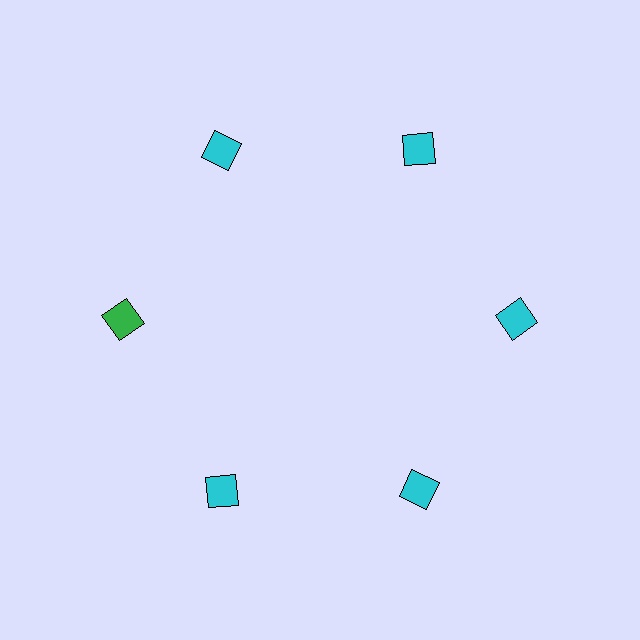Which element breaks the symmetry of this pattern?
The green square at roughly the 9 o'clock position breaks the symmetry. All other shapes are cyan squares.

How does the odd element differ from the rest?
It has a different color: green instead of cyan.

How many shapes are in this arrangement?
There are 6 shapes arranged in a ring pattern.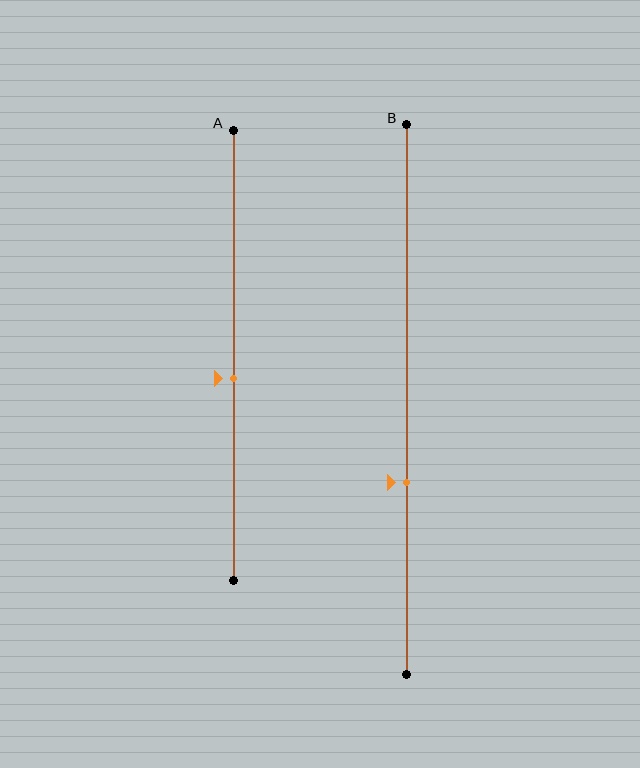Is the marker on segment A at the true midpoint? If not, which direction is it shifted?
No, the marker on segment A is shifted downward by about 5% of the segment length.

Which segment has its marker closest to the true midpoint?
Segment A has its marker closest to the true midpoint.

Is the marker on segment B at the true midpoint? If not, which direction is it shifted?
No, the marker on segment B is shifted downward by about 15% of the segment length.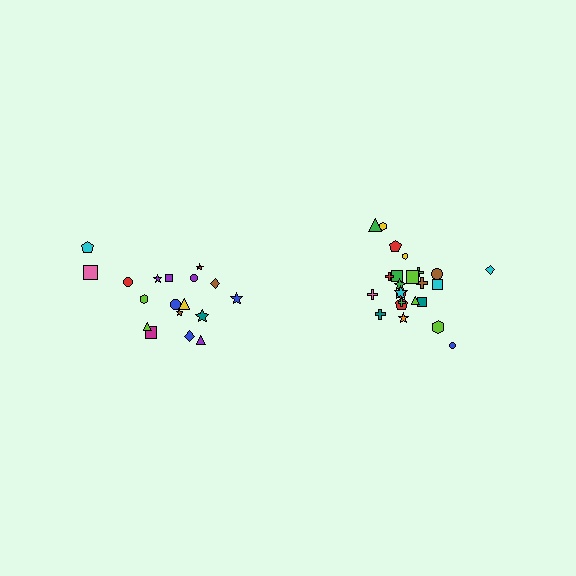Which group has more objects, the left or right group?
The right group.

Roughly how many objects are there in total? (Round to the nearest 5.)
Roughly 45 objects in total.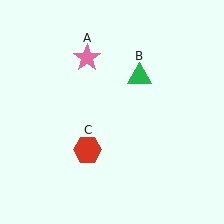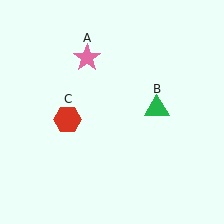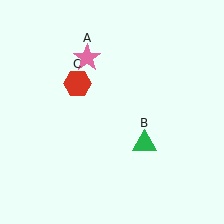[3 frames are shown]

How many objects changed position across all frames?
2 objects changed position: green triangle (object B), red hexagon (object C).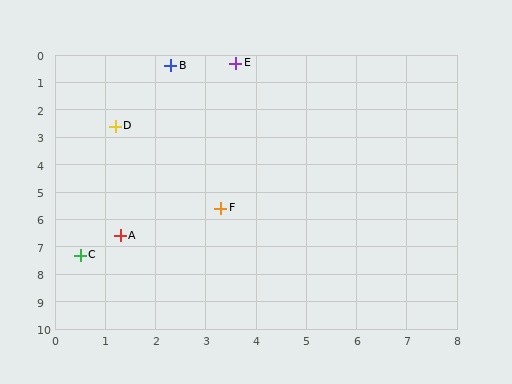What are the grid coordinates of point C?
Point C is at approximately (0.5, 7.3).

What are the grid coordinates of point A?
Point A is at approximately (1.3, 6.6).